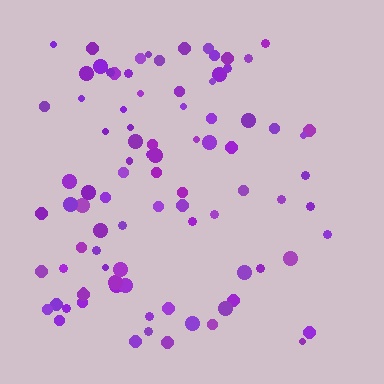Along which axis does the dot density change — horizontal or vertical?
Horizontal.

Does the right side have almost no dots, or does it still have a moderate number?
Still a moderate number, just noticeably fewer than the left.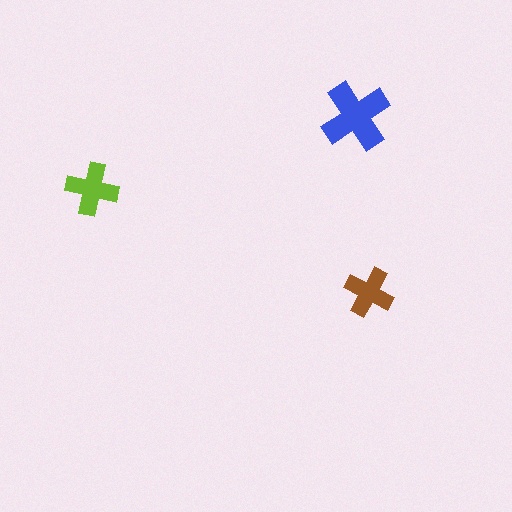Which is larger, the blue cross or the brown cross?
The blue one.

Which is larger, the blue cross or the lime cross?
The blue one.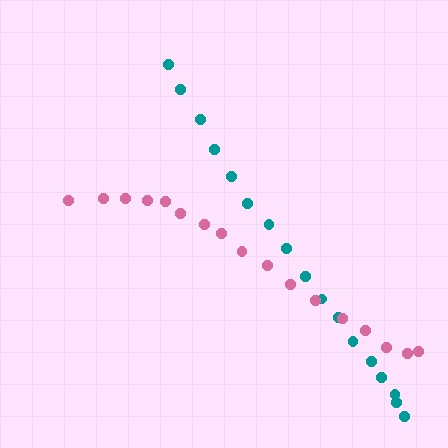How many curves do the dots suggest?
There are 2 distinct paths.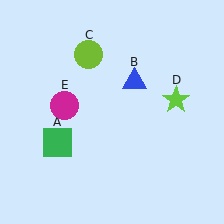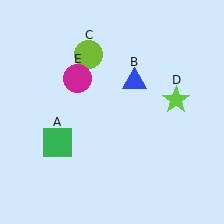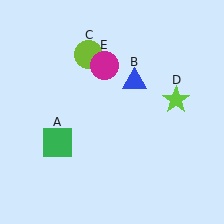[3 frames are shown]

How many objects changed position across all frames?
1 object changed position: magenta circle (object E).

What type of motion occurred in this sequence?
The magenta circle (object E) rotated clockwise around the center of the scene.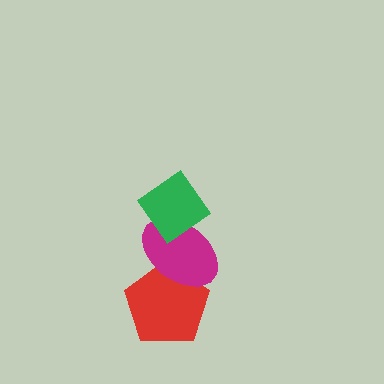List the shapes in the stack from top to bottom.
From top to bottom: the green diamond, the magenta ellipse, the red pentagon.